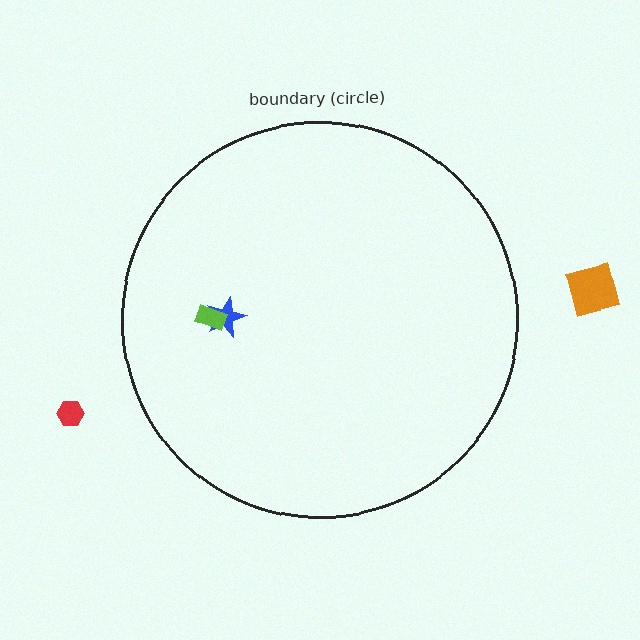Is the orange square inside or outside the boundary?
Outside.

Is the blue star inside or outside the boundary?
Inside.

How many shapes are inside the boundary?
2 inside, 2 outside.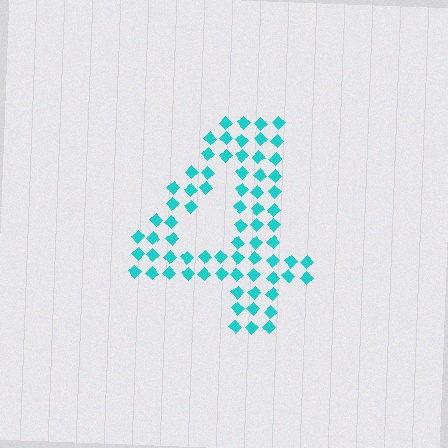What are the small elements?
The small elements are diamonds.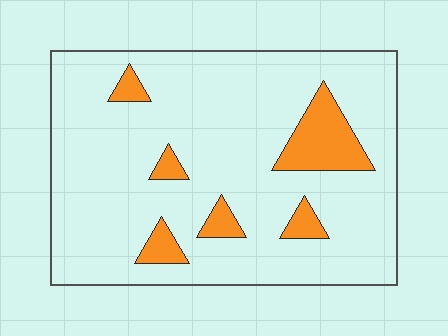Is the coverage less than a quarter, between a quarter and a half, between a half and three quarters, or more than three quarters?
Less than a quarter.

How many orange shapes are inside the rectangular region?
6.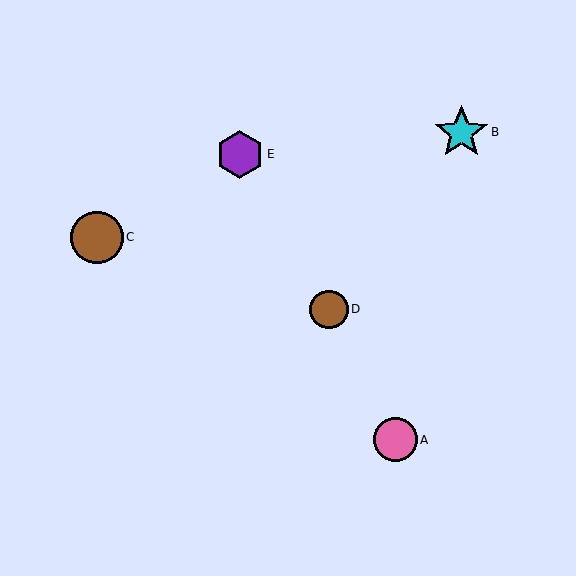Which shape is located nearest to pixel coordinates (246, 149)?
The purple hexagon (labeled E) at (240, 154) is nearest to that location.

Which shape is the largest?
The cyan star (labeled B) is the largest.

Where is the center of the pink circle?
The center of the pink circle is at (395, 440).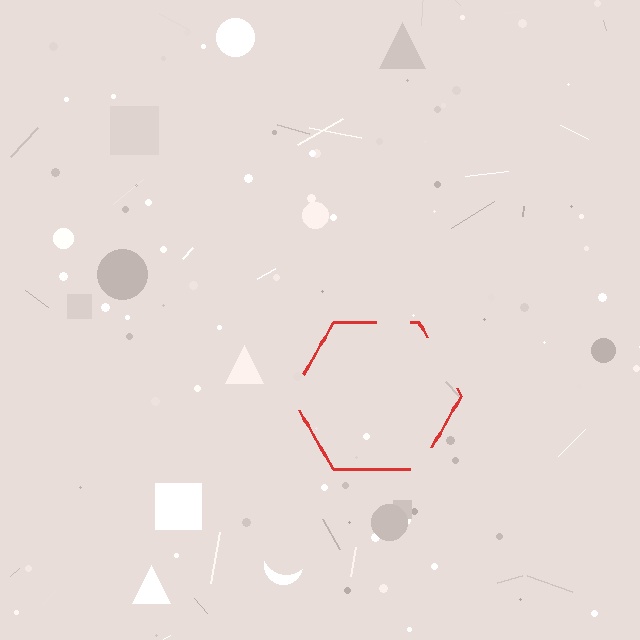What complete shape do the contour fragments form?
The contour fragments form a hexagon.